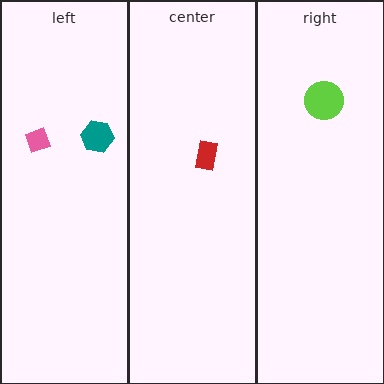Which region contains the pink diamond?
The left region.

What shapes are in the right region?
The lime circle.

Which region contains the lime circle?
The right region.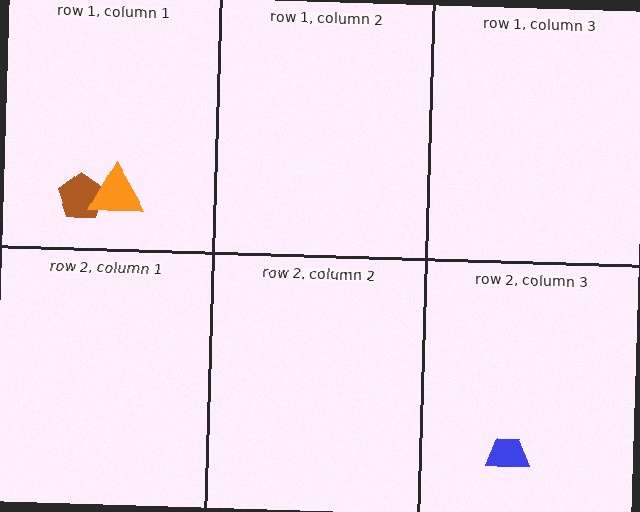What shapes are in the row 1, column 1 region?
The brown pentagon, the orange triangle.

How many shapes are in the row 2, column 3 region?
1.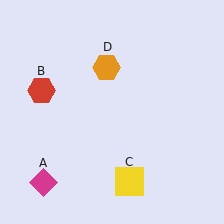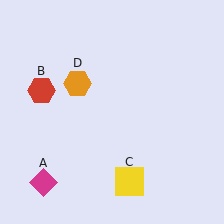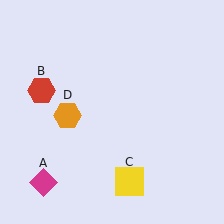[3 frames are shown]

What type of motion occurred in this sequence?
The orange hexagon (object D) rotated counterclockwise around the center of the scene.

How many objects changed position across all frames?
1 object changed position: orange hexagon (object D).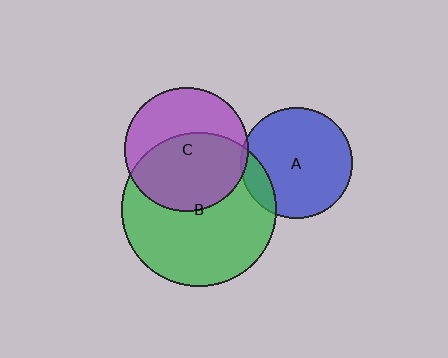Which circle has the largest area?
Circle B (green).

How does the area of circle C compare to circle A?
Approximately 1.2 times.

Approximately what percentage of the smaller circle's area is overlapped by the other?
Approximately 55%.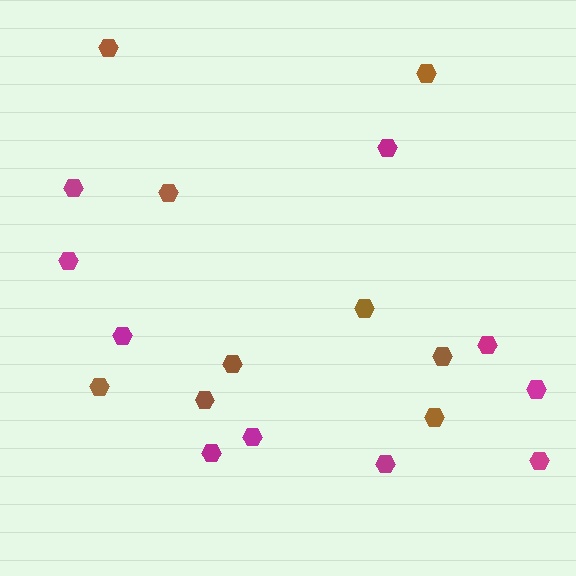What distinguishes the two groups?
There are 2 groups: one group of magenta hexagons (10) and one group of brown hexagons (9).